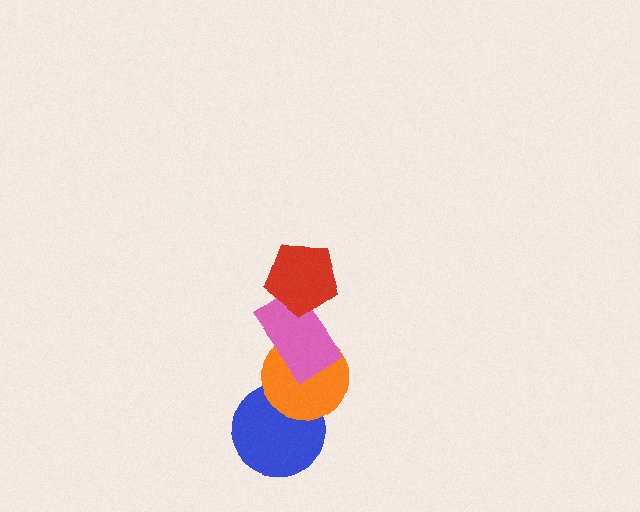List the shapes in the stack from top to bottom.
From top to bottom: the red pentagon, the pink rectangle, the orange circle, the blue circle.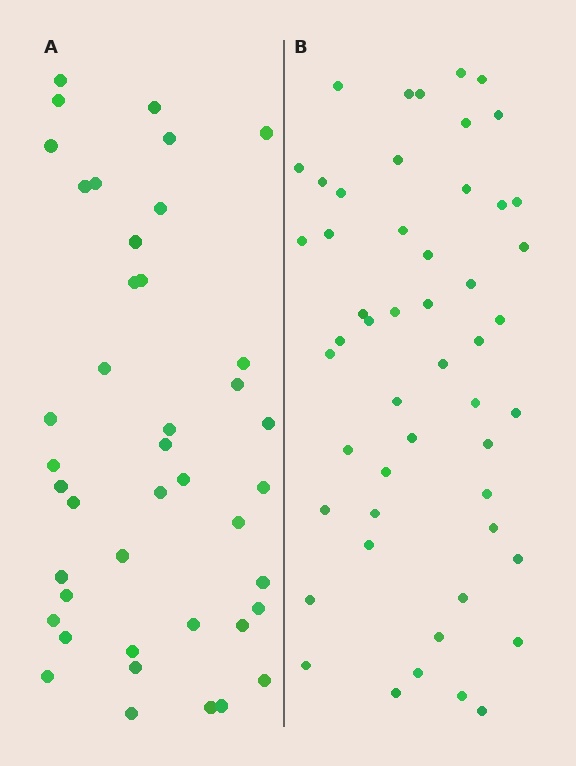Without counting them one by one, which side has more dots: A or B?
Region B (the right region) has more dots.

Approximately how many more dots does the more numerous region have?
Region B has roughly 8 or so more dots than region A.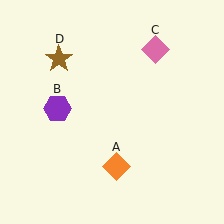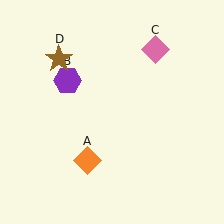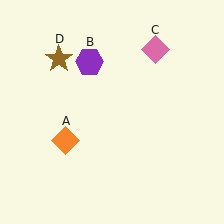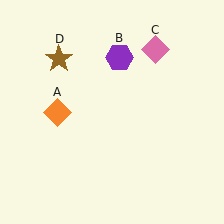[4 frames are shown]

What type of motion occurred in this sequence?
The orange diamond (object A), purple hexagon (object B) rotated clockwise around the center of the scene.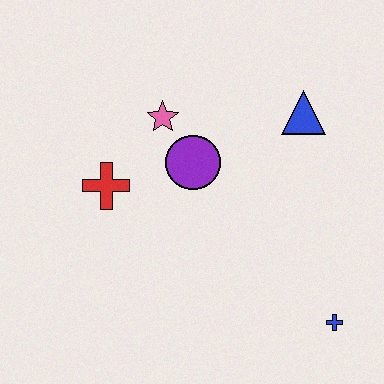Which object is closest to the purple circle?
The pink star is closest to the purple circle.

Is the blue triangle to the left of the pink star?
No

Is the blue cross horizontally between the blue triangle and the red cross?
No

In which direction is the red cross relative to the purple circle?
The red cross is to the left of the purple circle.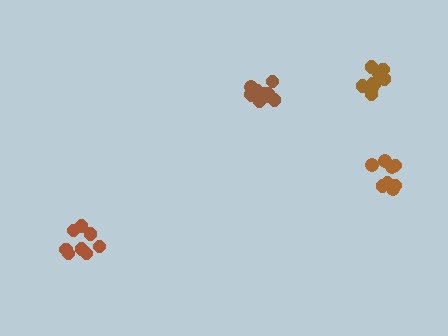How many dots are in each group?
Group 1: 8 dots, Group 2: 10 dots, Group 3: 9 dots, Group 4: 8 dots (35 total).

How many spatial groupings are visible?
There are 4 spatial groupings.